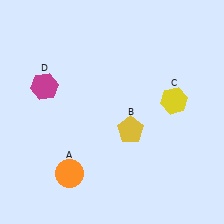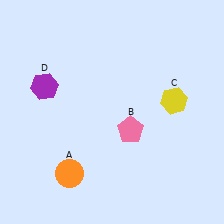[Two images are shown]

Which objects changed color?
B changed from yellow to pink. D changed from magenta to purple.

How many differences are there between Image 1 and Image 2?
There are 2 differences between the two images.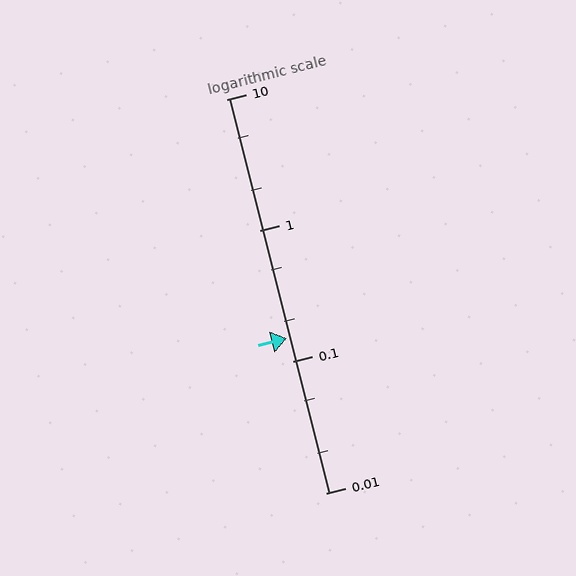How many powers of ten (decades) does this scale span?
The scale spans 3 decades, from 0.01 to 10.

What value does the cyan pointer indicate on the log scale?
The pointer indicates approximately 0.15.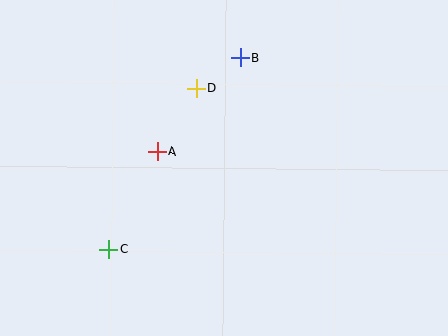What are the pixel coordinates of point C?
Point C is at (109, 249).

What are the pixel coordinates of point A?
Point A is at (157, 152).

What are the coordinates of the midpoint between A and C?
The midpoint between A and C is at (133, 200).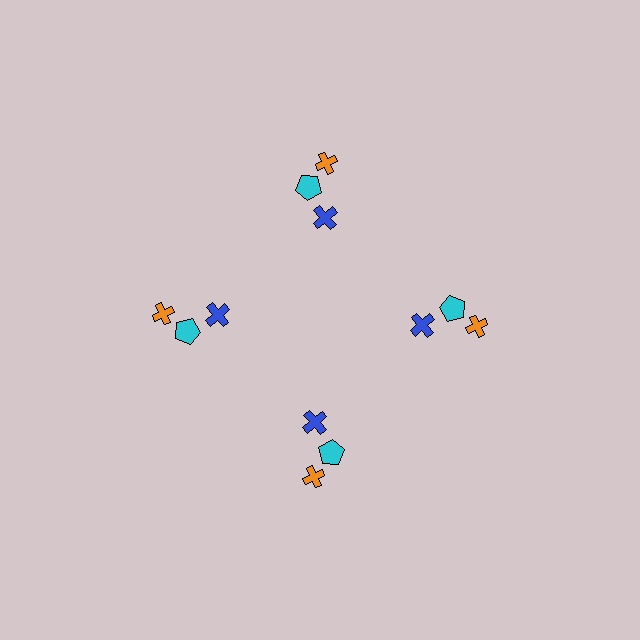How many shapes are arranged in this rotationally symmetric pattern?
There are 12 shapes, arranged in 4 groups of 3.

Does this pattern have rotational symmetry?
Yes, this pattern has 4-fold rotational symmetry. It looks the same after rotating 90 degrees around the center.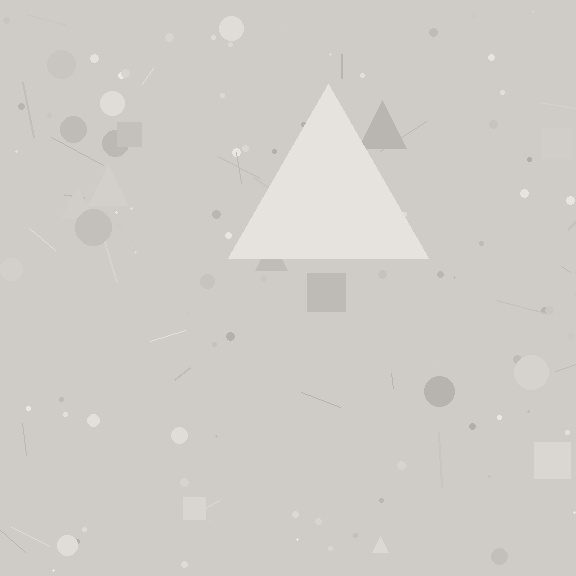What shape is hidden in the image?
A triangle is hidden in the image.